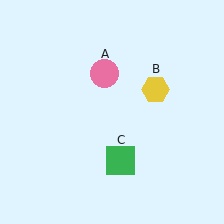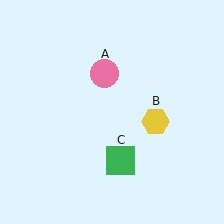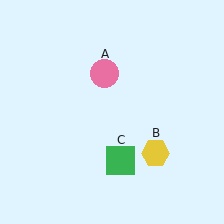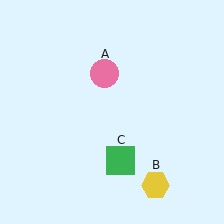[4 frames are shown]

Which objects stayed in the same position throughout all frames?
Pink circle (object A) and green square (object C) remained stationary.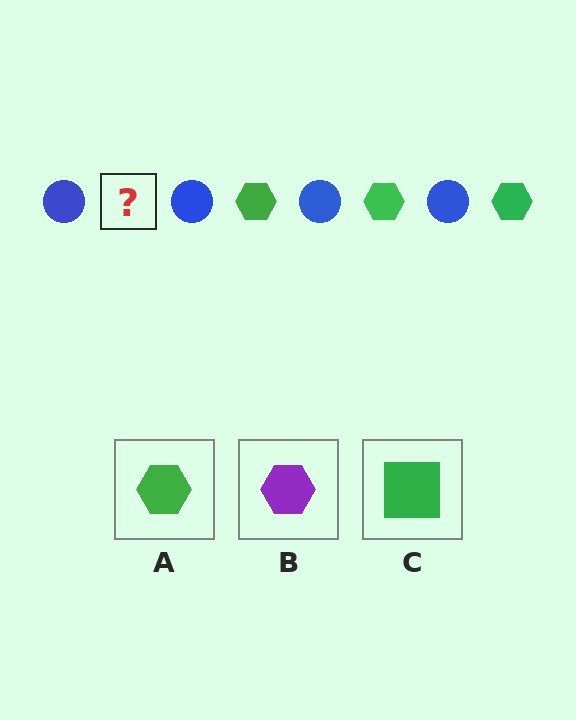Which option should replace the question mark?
Option A.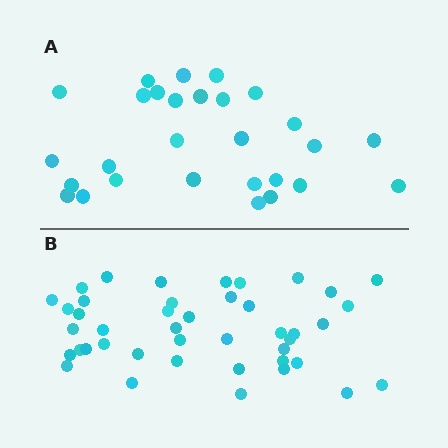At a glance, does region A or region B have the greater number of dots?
Region B (the bottom region) has more dots.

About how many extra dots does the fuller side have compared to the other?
Region B has approximately 15 more dots than region A.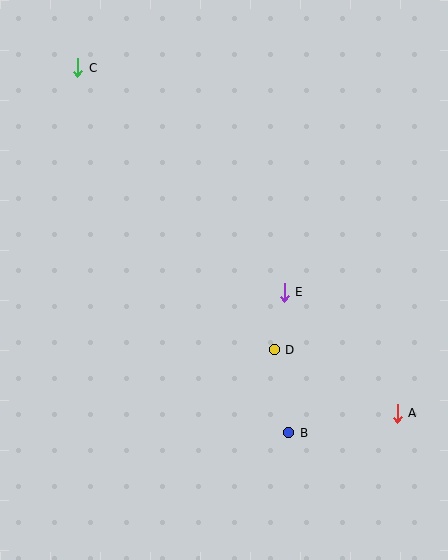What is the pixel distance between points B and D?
The distance between B and D is 84 pixels.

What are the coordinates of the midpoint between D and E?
The midpoint between D and E is at (279, 321).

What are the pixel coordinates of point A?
Point A is at (397, 413).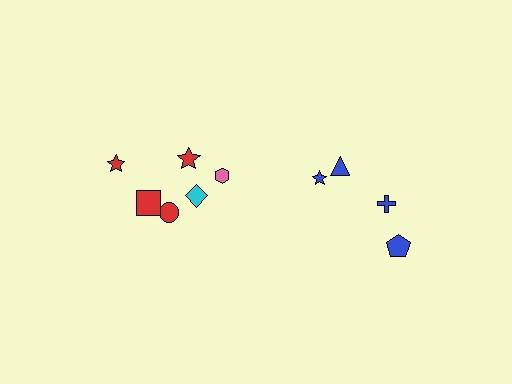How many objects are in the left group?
There are 6 objects.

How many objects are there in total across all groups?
There are 10 objects.